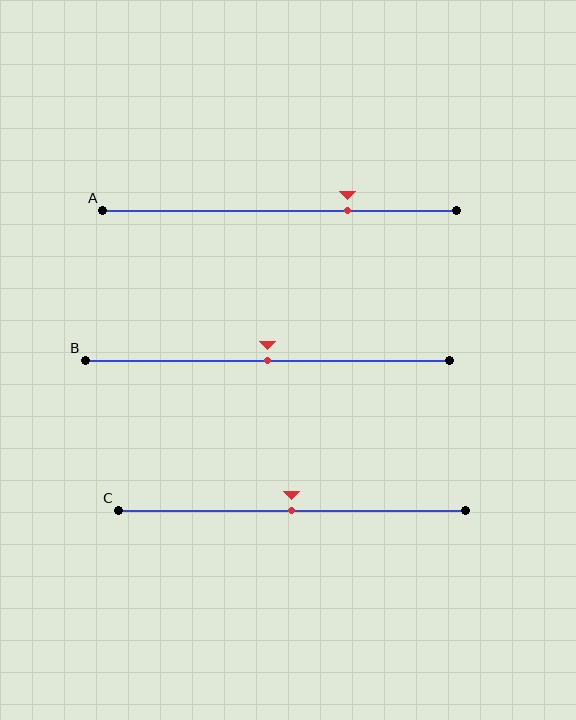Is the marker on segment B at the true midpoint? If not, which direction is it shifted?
Yes, the marker on segment B is at the true midpoint.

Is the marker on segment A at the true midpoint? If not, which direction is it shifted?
No, the marker on segment A is shifted to the right by about 19% of the segment length.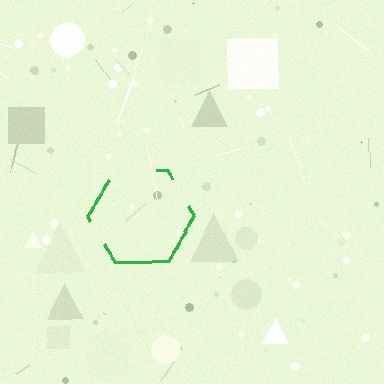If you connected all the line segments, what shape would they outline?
They would outline a hexagon.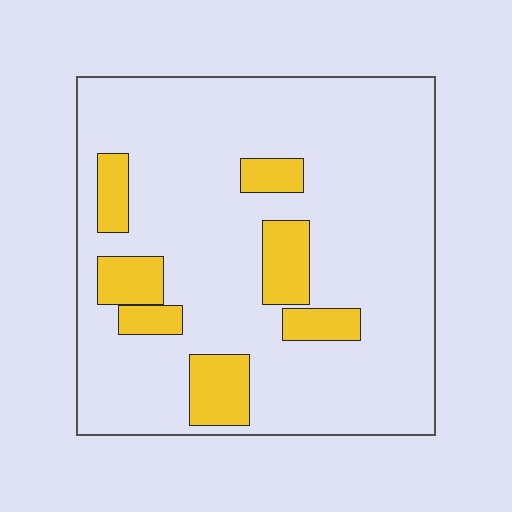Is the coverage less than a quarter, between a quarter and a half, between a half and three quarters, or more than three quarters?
Less than a quarter.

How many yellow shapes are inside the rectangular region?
7.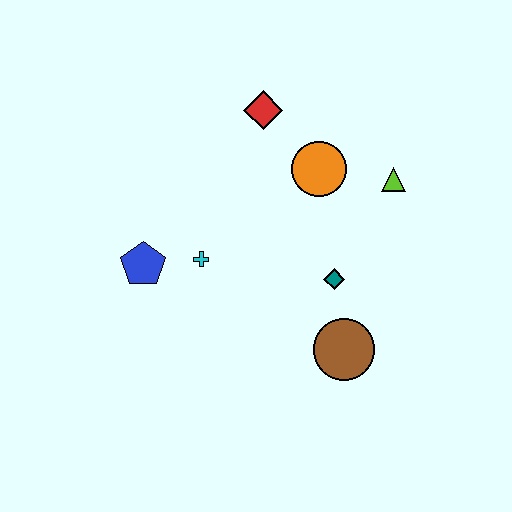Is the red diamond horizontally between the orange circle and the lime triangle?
No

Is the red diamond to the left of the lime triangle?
Yes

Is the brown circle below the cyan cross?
Yes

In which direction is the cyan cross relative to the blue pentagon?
The cyan cross is to the right of the blue pentagon.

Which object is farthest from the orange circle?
The blue pentagon is farthest from the orange circle.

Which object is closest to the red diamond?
The orange circle is closest to the red diamond.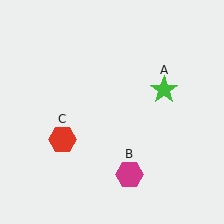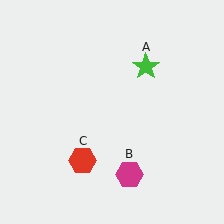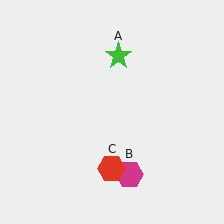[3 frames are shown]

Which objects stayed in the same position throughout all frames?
Magenta hexagon (object B) remained stationary.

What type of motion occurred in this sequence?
The green star (object A), red hexagon (object C) rotated counterclockwise around the center of the scene.